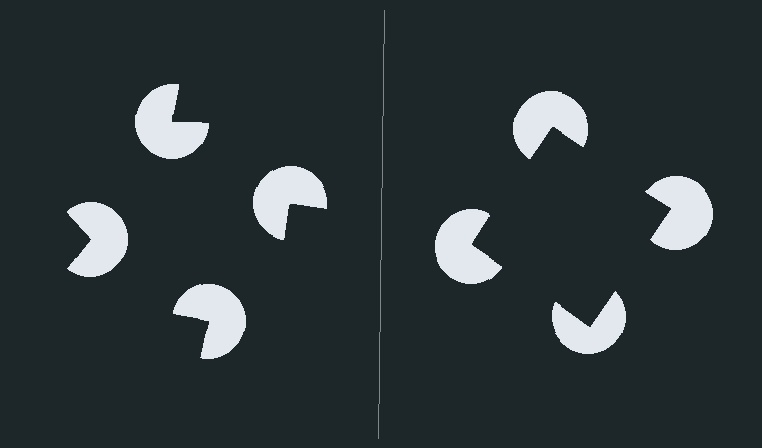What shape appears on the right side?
An illusory square.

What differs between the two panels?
The pac-man discs are positioned identically on both sides; only the wedge orientations differ. On the right they align to a square; on the left they are misaligned.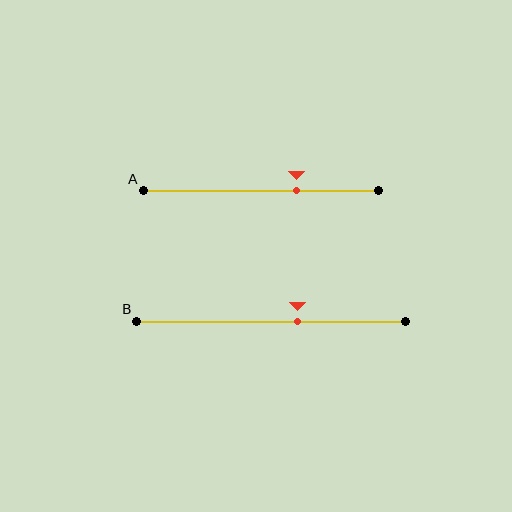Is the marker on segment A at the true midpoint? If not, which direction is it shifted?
No, the marker on segment A is shifted to the right by about 15% of the segment length.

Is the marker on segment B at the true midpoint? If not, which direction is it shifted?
No, the marker on segment B is shifted to the right by about 10% of the segment length.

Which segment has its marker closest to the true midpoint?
Segment B has its marker closest to the true midpoint.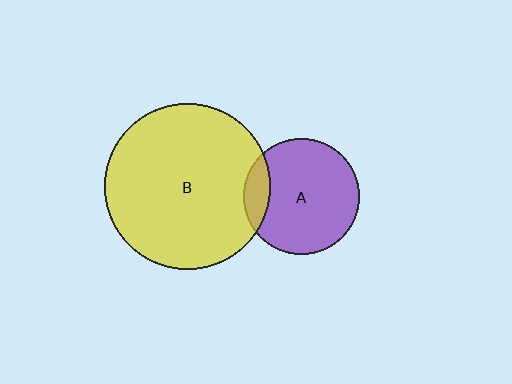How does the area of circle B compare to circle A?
Approximately 2.0 times.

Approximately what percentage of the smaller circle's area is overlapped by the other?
Approximately 15%.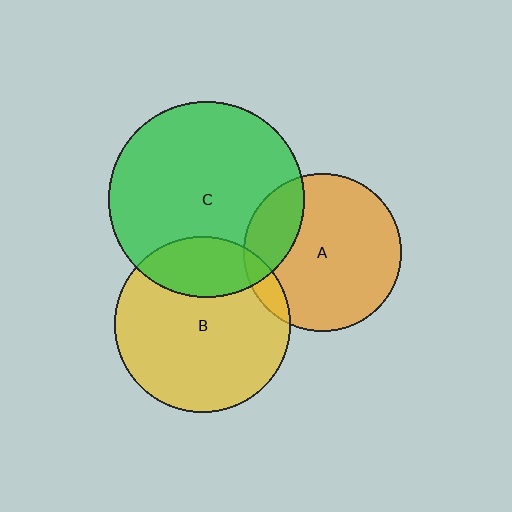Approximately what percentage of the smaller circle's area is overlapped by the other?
Approximately 20%.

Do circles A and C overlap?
Yes.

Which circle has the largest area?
Circle C (green).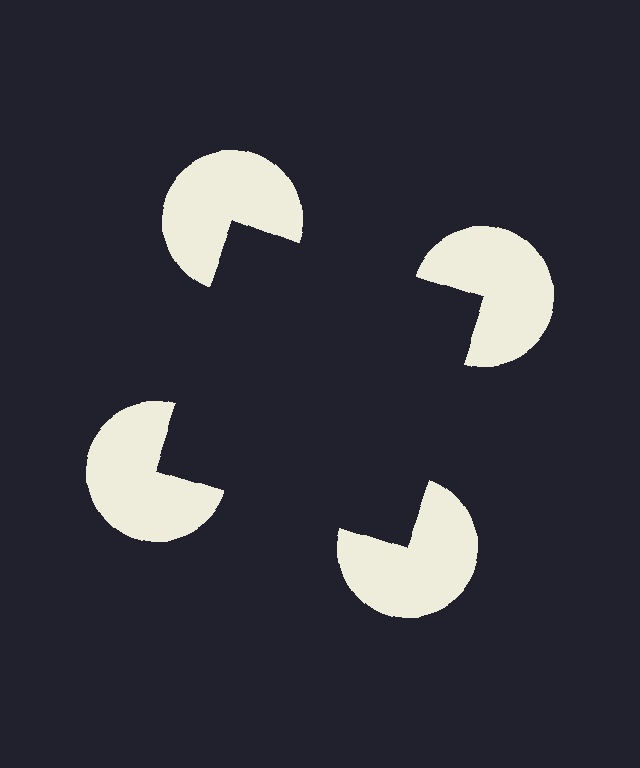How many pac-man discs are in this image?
There are 4 — one at each vertex of the illusory square.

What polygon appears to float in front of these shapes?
An illusory square — its edges are inferred from the aligned wedge cuts in the pac-man discs, not physically drawn.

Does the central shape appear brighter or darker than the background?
It typically appears slightly darker than the background, even though no actual brightness change is drawn.